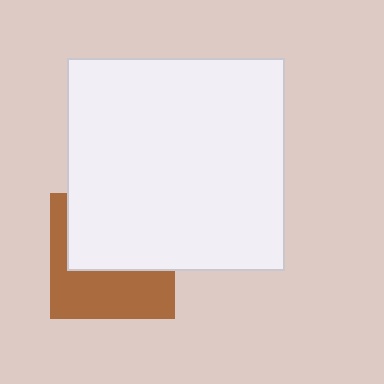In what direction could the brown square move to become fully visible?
The brown square could move down. That would shift it out from behind the white rectangle entirely.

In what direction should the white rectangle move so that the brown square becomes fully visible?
The white rectangle should move up. That is the shortest direction to clear the overlap and leave the brown square fully visible.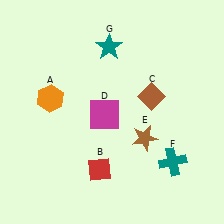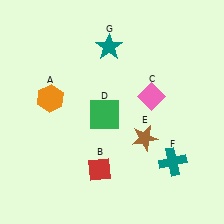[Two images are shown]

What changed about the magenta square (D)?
In Image 1, D is magenta. In Image 2, it changed to green.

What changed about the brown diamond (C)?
In Image 1, C is brown. In Image 2, it changed to pink.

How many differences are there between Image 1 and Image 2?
There are 2 differences between the two images.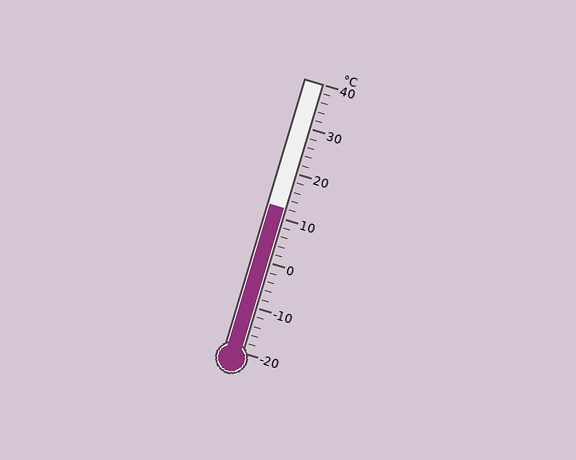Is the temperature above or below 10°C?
The temperature is above 10°C.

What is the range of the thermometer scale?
The thermometer scale ranges from -20°C to 40°C.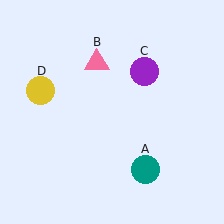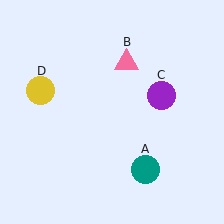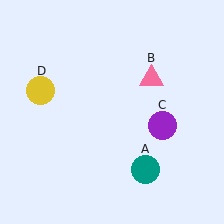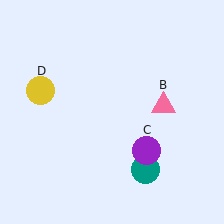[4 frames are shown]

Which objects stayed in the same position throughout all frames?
Teal circle (object A) and yellow circle (object D) remained stationary.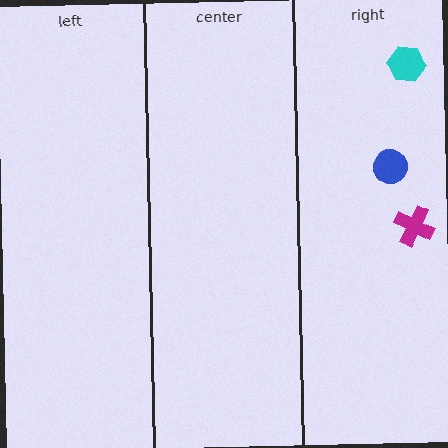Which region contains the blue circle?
The right region.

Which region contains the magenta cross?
The right region.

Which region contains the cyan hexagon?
The right region.